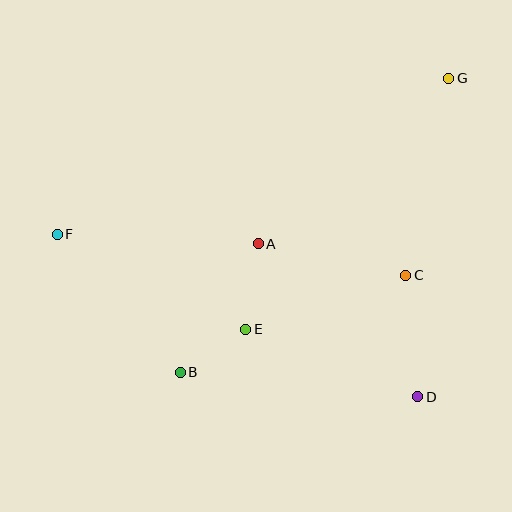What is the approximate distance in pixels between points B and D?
The distance between B and D is approximately 239 pixels.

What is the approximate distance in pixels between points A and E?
The distance between A and E is approximately 86 pixels.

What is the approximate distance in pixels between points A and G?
The distance between A and G is approximately 252 pixels.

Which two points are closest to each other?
Points B and E are closest to each other.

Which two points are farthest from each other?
Points F and G are farthest from each other.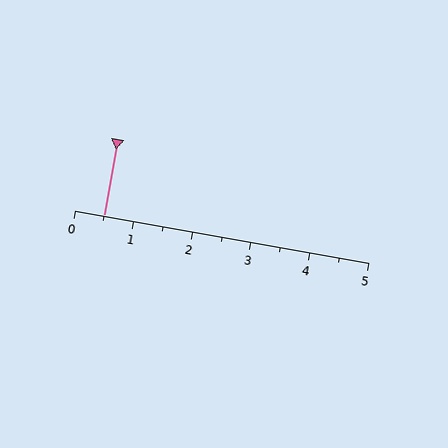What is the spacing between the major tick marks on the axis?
The major ticks are spaced 1 apart.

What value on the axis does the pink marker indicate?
The marker indicates approximately 0.5.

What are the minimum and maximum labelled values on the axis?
The axis runs from 0 to 5.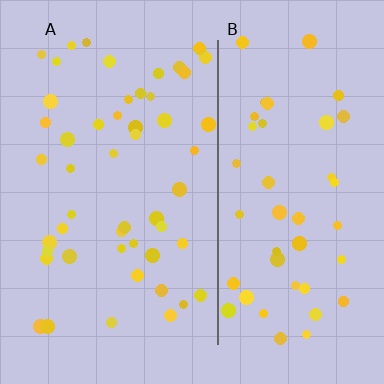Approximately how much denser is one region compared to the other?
Approximately 1.1× — region A over region B.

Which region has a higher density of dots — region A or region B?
A (the left).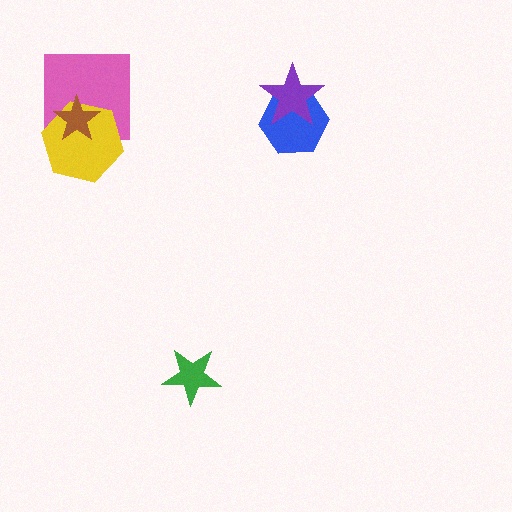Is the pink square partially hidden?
Yes, it is partially covered by another shape.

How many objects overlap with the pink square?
2 objects overlap with the pink square.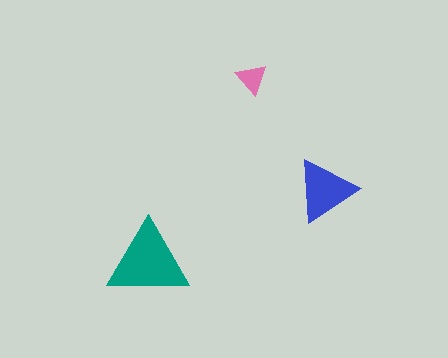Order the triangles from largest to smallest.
the teal one, the blue one, the pink one.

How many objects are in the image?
There are 3 objects in the image.